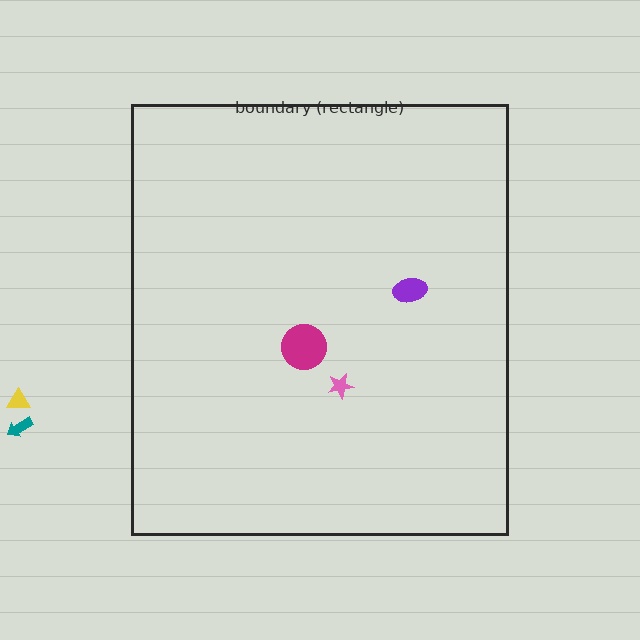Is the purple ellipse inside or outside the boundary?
Inside.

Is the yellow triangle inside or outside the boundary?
Outside.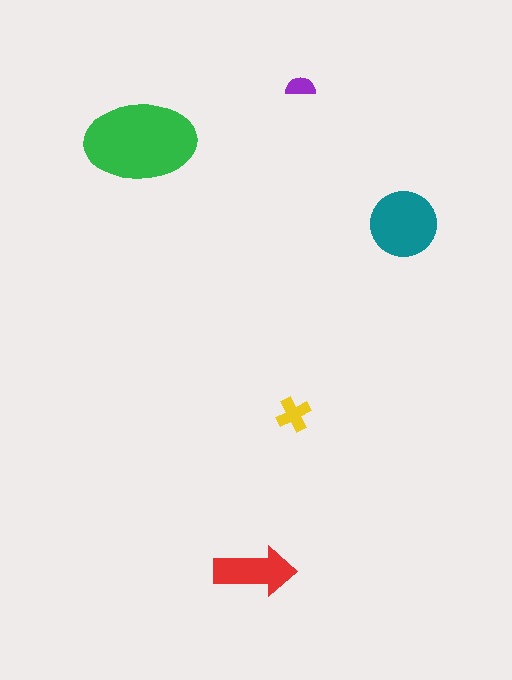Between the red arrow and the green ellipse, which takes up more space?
The green ellipse.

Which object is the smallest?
The purple semicircle.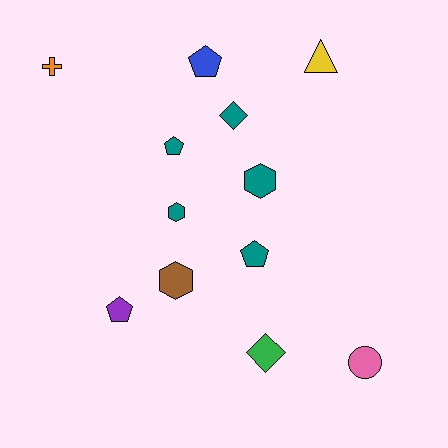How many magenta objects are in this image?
There are no magenta objects.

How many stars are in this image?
There are no stars.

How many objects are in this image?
There are 12 objects.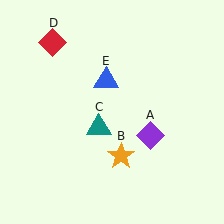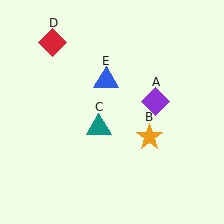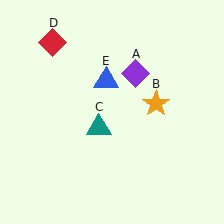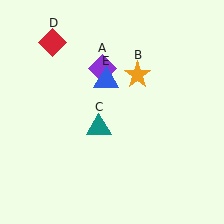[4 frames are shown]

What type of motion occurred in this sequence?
The purple diamond (object A), orange star (object B) rotated counterclockwise around the center of the scene.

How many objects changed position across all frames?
2 objects changed position: purple diamond (object A), orange star (object B).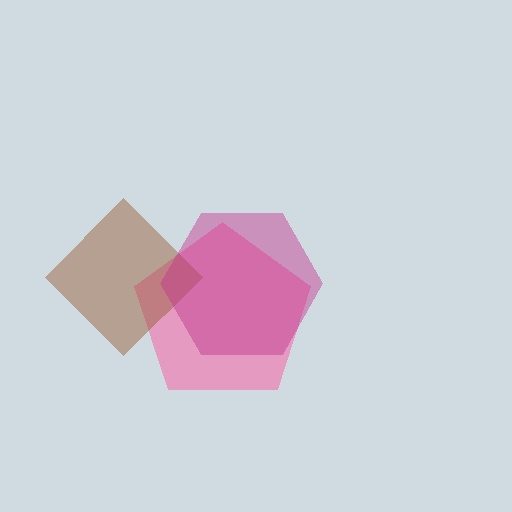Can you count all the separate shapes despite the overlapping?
Yes, there are 3 separate shapes.